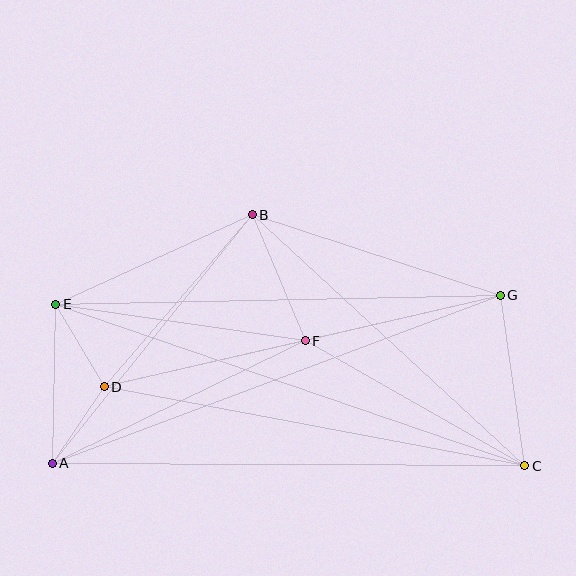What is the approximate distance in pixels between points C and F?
The distance between C and F is approximately 253 pixels.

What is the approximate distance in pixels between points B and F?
The distance between B and F is approximately 137 pixels.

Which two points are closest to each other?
Points A and D are closest to each other.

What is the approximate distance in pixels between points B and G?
The distance between B and G is approximately 260 pixels.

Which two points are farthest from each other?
Points C and E are farthest from each other.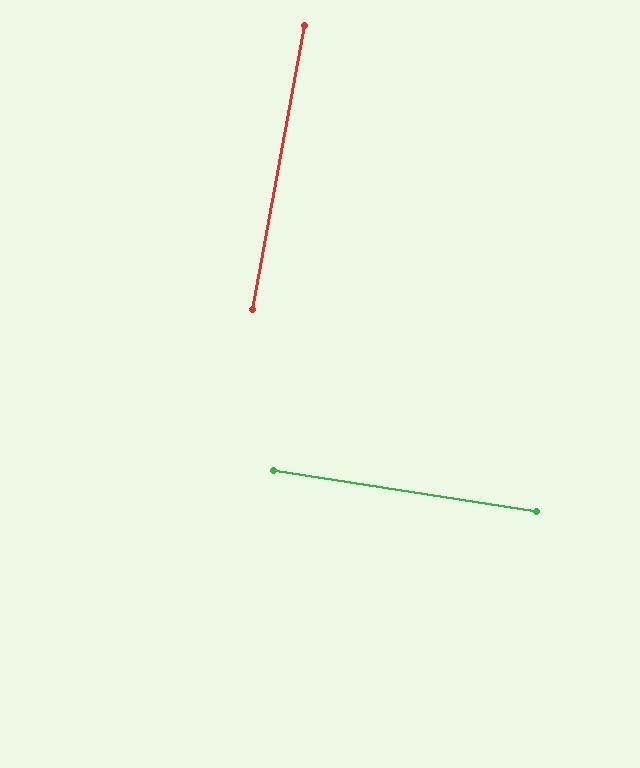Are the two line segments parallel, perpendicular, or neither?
Perpendicular — they meet at approximately 88°.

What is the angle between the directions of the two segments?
Approximately 88 degrees.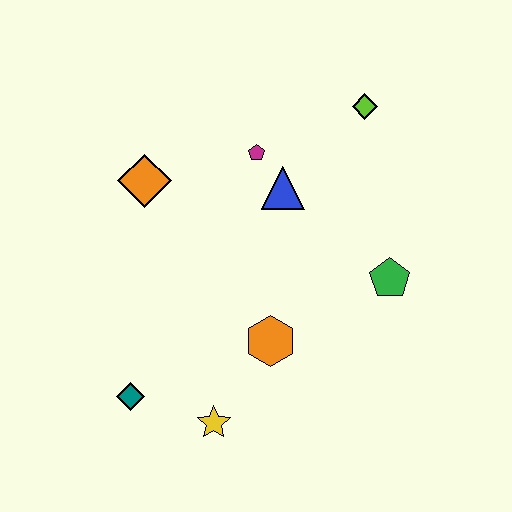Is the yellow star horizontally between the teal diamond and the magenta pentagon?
Yes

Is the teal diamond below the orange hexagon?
Yes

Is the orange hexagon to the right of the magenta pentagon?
Yes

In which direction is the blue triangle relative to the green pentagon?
The blue triangle is to the left of the green pentagon.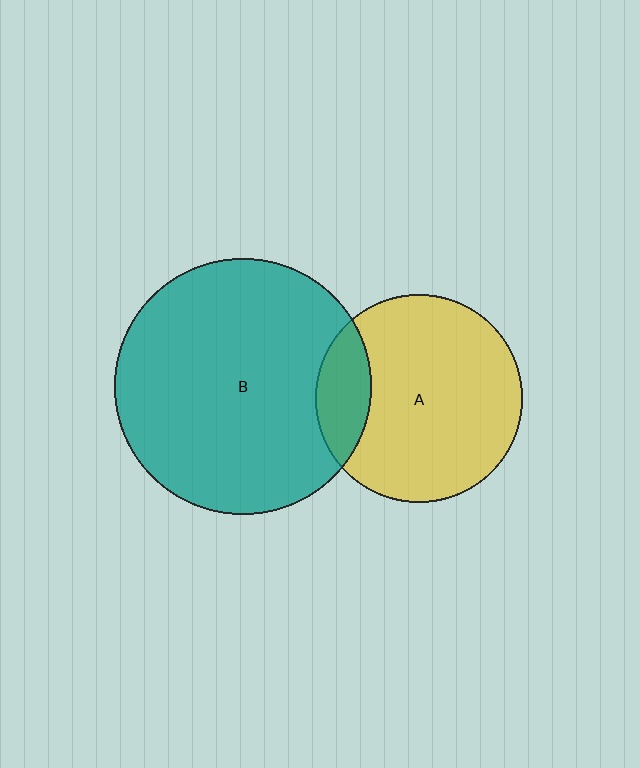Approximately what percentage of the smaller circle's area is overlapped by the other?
Approximately 15%.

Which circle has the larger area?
Circle B (teal).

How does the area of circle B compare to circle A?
Approximately 1.5 times.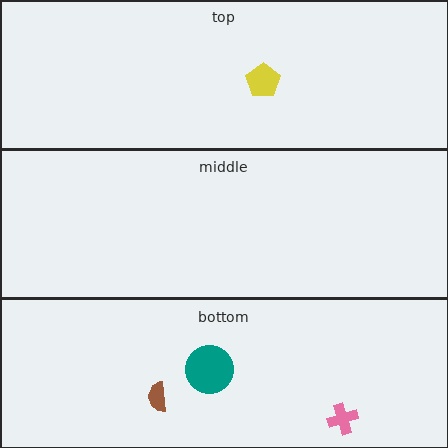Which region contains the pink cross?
The bottom region.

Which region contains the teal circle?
The bottom region.